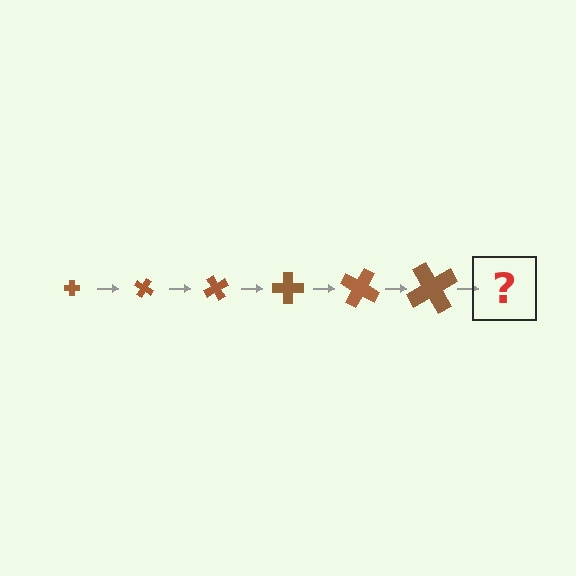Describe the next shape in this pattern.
It should be a cross, larger than the previous one and rotated 180 degrees from the start.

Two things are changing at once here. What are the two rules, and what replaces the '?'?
The two rules are that the cross grows larger each step and it rotates 30 degrees each step. The '?' should be a cross, larger than the previous one and rotated 180 degrees from the start.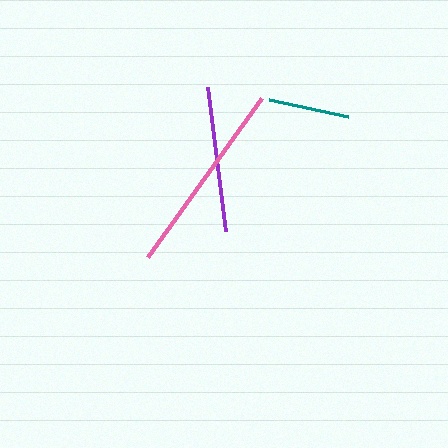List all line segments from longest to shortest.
From longest to shortest: pink, purple, teal.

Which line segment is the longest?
The pink line is the longest at approximately 196 pixels.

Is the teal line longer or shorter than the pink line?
The pink line is longer than the teal line.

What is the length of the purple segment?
The purple segment is approximately 145 pixels long.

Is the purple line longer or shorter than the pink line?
The pink line is longer than the purple line.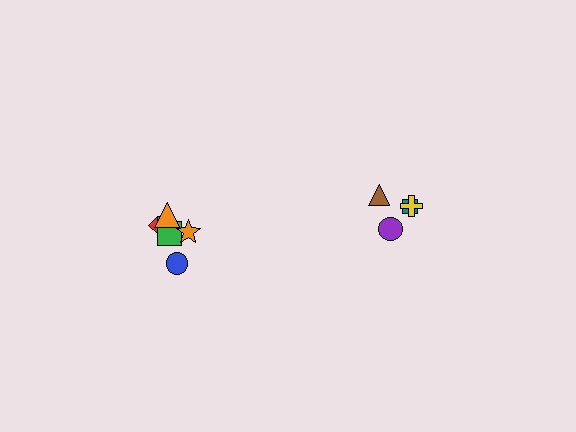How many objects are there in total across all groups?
There are 10 objects.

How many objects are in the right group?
There are 4 objects.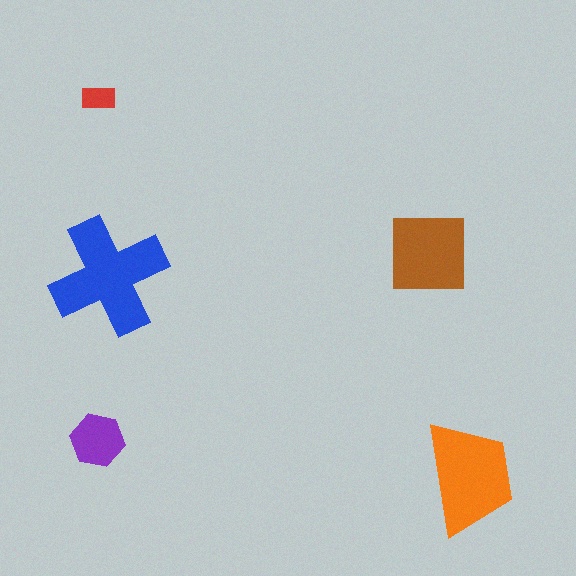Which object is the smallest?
The red rectangle.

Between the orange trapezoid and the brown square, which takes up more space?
The orange trapezoid.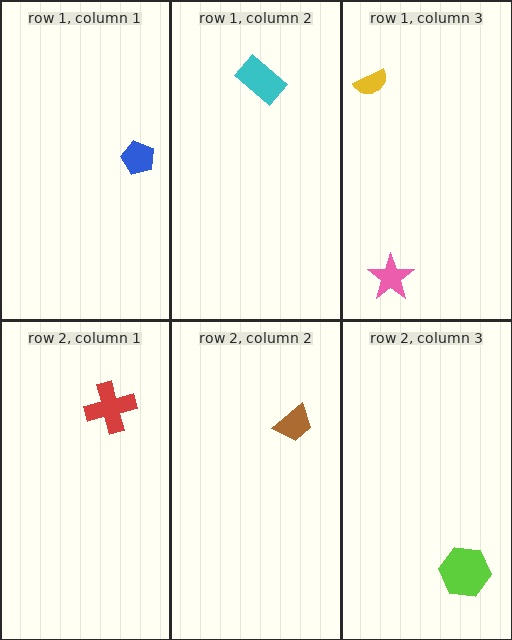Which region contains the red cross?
The row 2, column 1 region.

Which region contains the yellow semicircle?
The row 1, column 3 region.